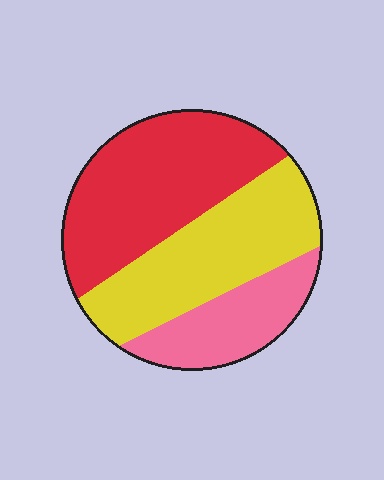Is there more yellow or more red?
Red.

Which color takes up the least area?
Pink, at roughly 20%.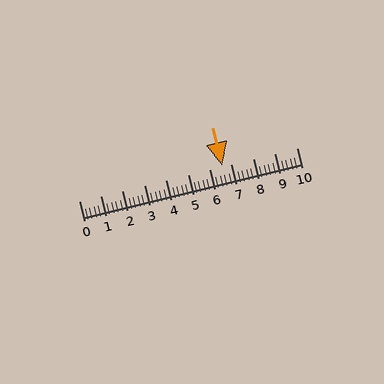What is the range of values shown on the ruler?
The ruler shows values from 0 to 10.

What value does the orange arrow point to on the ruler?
The orange arrow points to approximately 6.6.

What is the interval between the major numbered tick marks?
The major tick marks are spaced 1 units apart.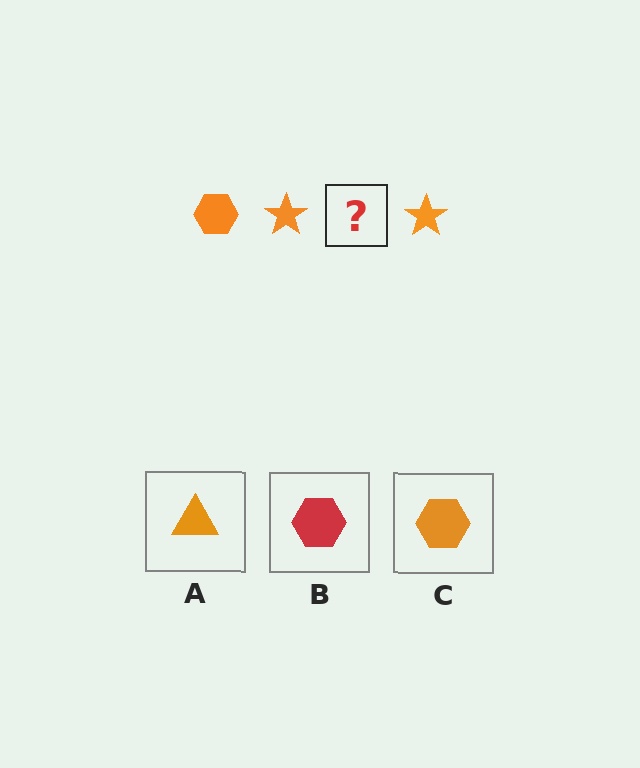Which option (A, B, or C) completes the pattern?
C.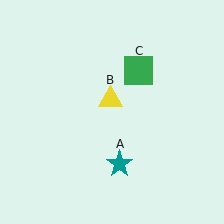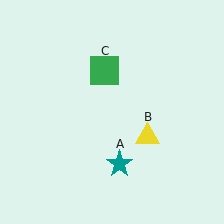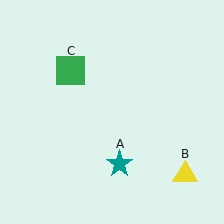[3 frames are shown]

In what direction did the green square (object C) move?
The green square (object C) moved left.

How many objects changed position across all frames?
2 objects changed position: yellow triangle (object B), green square (object C).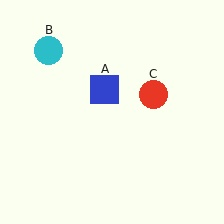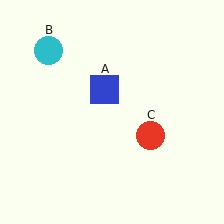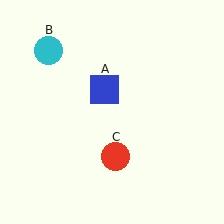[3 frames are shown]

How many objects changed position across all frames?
1 object changed position: red circle (object C).